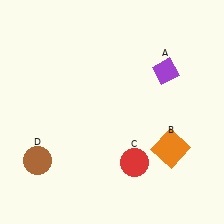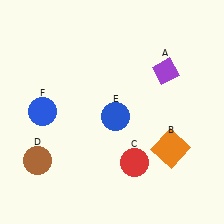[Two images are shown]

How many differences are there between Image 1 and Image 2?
There are 2 differences between the two images.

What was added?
A blue circle (E), a blue circle (F) were added in Image 2.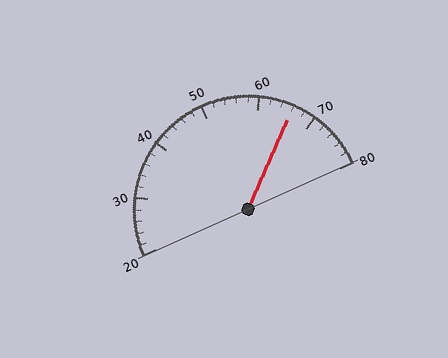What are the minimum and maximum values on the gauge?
The gauge ranges from 20 to 80.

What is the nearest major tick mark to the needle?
The nearest major tick mark is 70.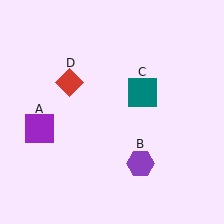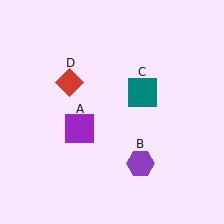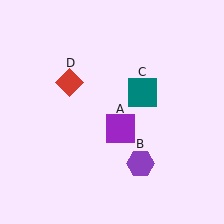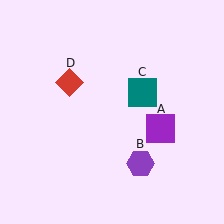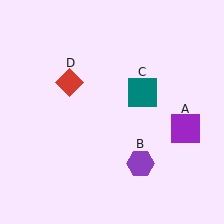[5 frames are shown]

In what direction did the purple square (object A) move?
The purple square (object A) moved right.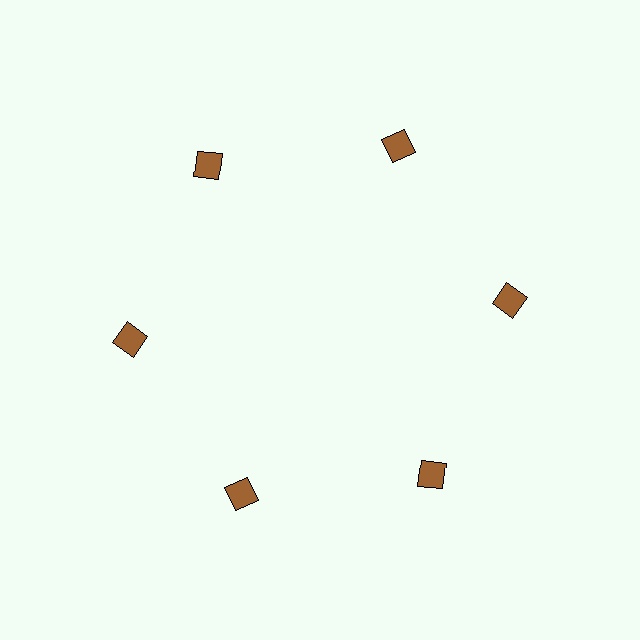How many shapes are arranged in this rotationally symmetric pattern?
There are 6 shapes, arranged in 6 groups of 1.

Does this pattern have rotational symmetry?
Yes, this pattern has 6-fold rotational symmetry. It looks the same after rotating 60 degrees around the center.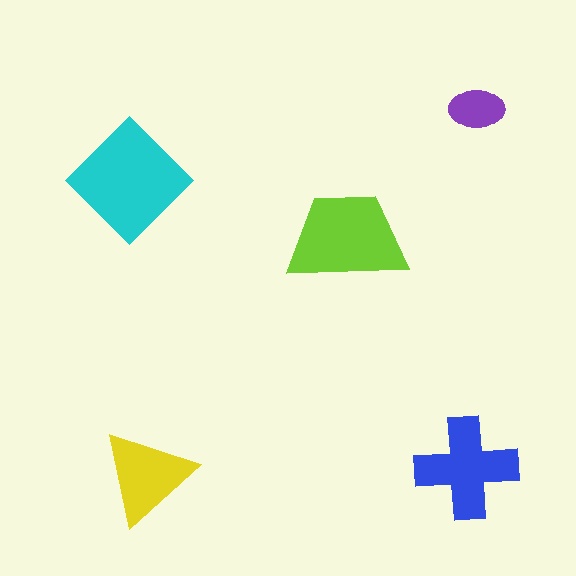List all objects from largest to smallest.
The cyan diamond, the lime trapezoid, the blue cross, the yellow triangle, the purple ellipse.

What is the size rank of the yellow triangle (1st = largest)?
4th.